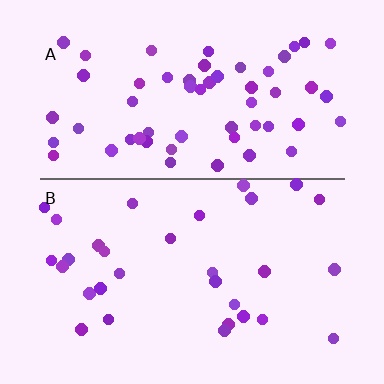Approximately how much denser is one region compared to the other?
Approximately 1.9× — region A over region B.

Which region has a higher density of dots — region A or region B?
A (the top).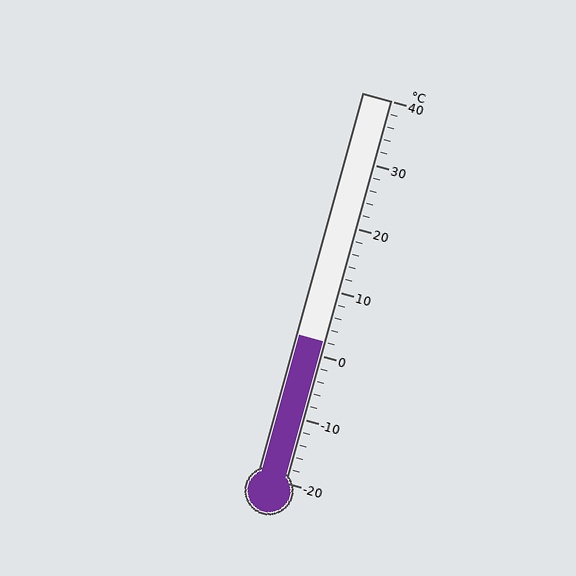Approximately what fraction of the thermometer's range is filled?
The thermometer is filled to approximately 35% of its range.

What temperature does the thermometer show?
The thermometer shows approximately 2°C.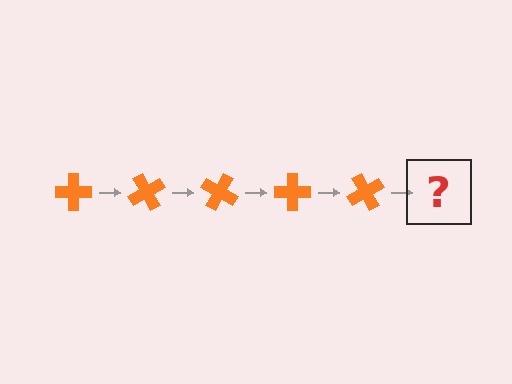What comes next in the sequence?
The next element should be an orange cross rotated 300 degrees.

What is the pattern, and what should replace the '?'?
The pattern is that the cross rotates 60 degrees each step. The '?' should be an orange cross rotated 300 degrees.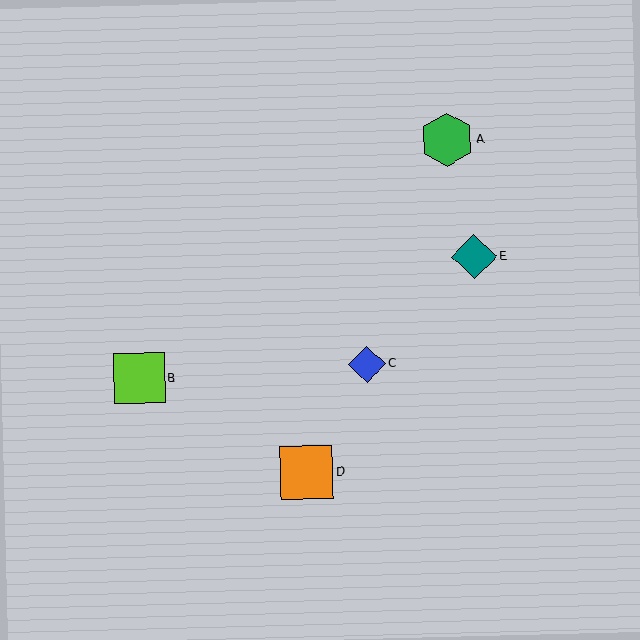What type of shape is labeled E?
Shape E is a teal diamond.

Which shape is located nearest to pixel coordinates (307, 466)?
The orange square (labeled D) at (306, 472) is nearest to that location.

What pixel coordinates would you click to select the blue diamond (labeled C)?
Click at (367, 364) to select the blue diamond C.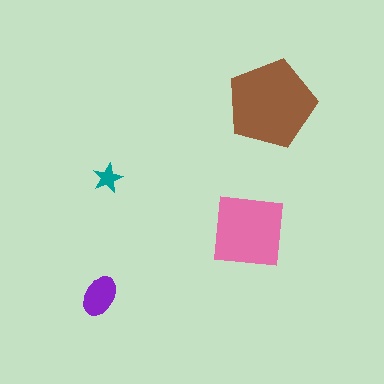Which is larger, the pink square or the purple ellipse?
The pink square.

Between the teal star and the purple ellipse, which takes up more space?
The purple ellipse.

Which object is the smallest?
The teal star.